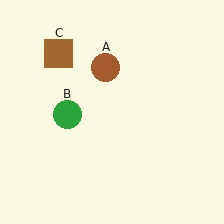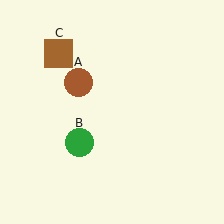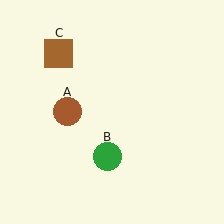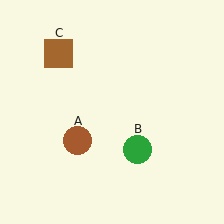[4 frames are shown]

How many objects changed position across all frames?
2 objects changed position: brown circle (object A), green circle (object B).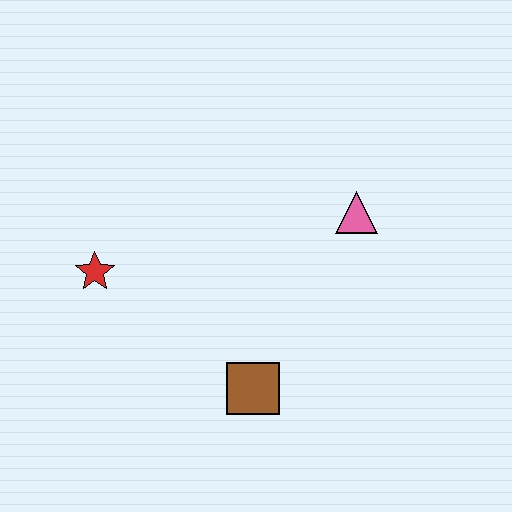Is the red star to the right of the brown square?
No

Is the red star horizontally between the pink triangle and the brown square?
No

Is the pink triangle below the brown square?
No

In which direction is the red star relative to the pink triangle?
The red star is to the left of the pink triangle.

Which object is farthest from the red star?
The pink triangle is farthest from the red star.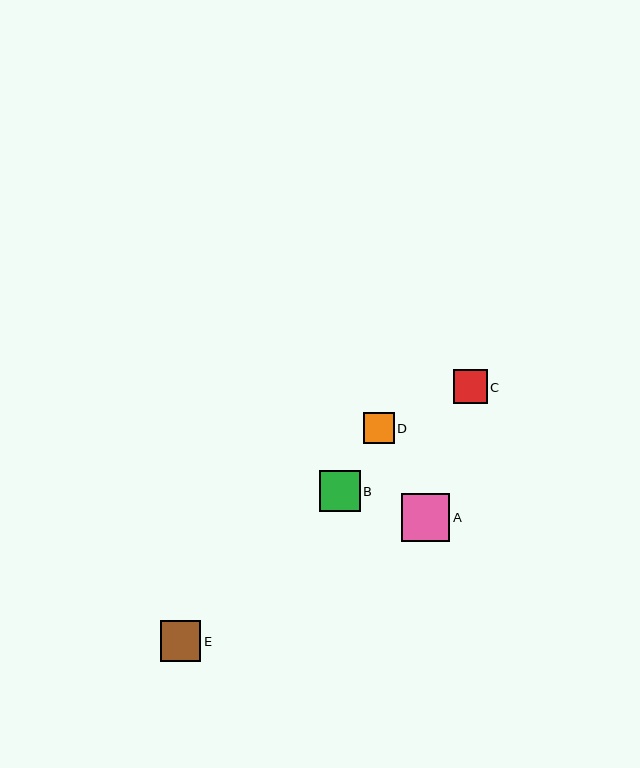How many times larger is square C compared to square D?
Square C is approximately 1.1 times the size of square D.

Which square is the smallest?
Square D is the smallest with a size of approximately 31 pixels.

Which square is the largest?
Square A is the largest with a size of approximately 48 pixels.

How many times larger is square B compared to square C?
Square B is approximately 1.2 times the size of square C.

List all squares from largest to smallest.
From largest to smallest: A, B, E, C, D.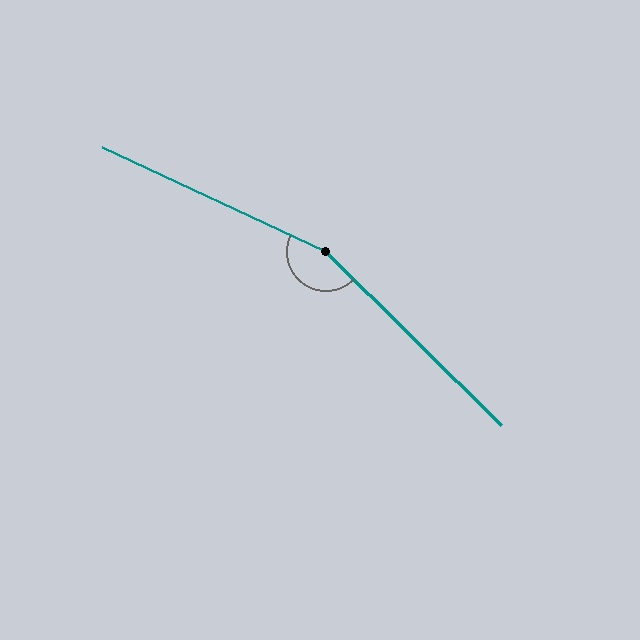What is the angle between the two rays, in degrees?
Approximately 160 degrees.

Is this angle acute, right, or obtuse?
It is obtuse.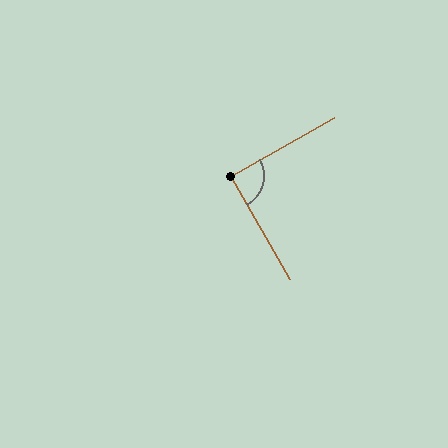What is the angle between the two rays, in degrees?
Approximately 90 degrees.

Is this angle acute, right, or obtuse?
It is approximately a right angle.